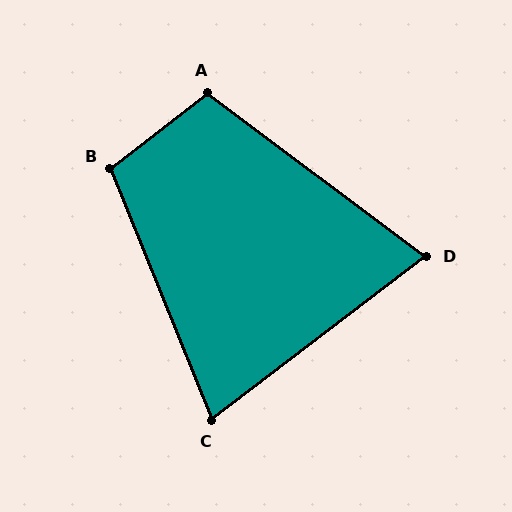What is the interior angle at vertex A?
Approximately 105 degrees (obtuse).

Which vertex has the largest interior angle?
B, at approximately 106 degrees.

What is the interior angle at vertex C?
Approximately 75 degrees (acute).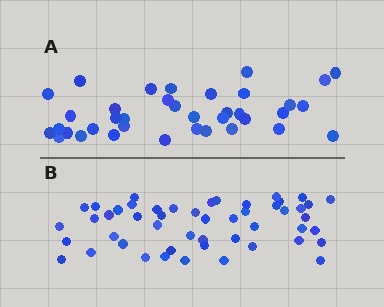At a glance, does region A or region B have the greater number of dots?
Region B (the bottom region) has more dots.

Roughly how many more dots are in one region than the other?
Region B has approximately 15 more dots than region A.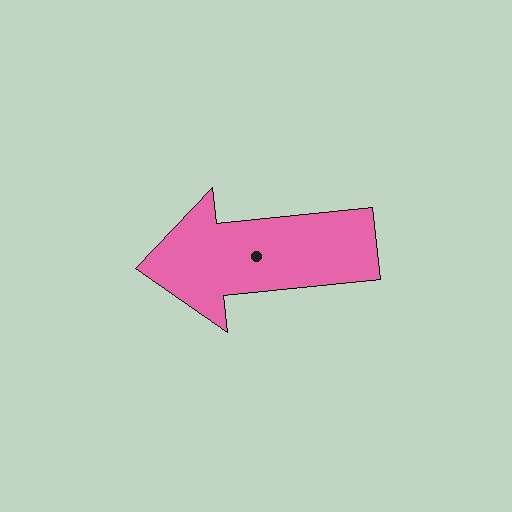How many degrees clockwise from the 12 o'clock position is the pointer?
Approximately 264 degrees.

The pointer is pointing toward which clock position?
Roughly 9 o'clock.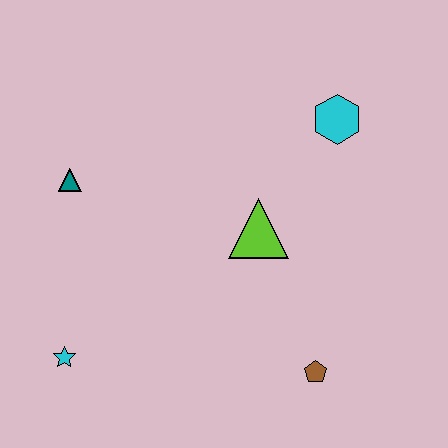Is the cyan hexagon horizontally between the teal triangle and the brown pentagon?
No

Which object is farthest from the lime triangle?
The cyan star is farthest from the lime triangle.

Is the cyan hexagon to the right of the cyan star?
Yes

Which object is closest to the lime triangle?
The cyan hexagon is closest to the lime triangle.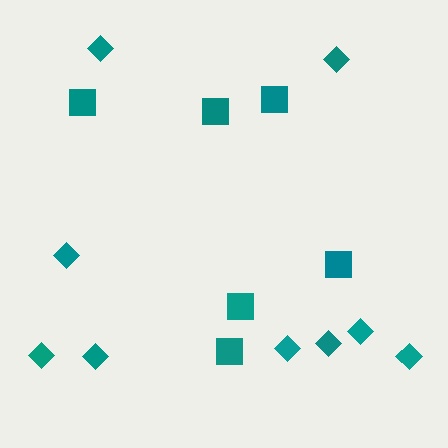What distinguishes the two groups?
There are 2 groups: one group of diamonds (9) and one group of squares (6).